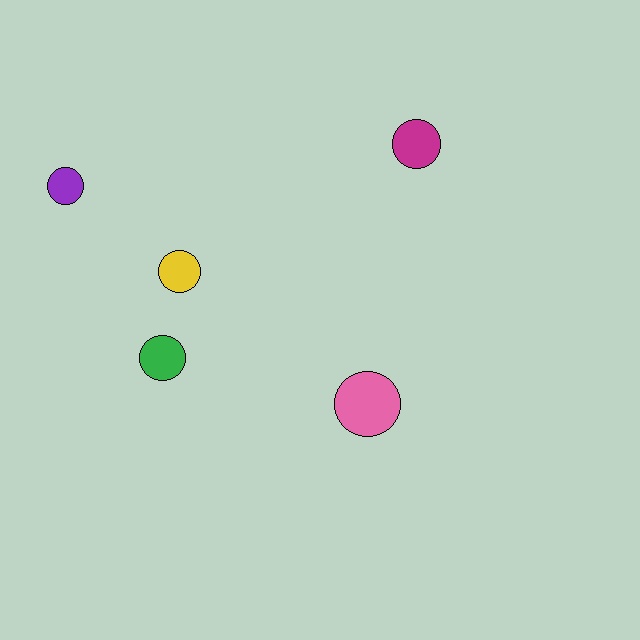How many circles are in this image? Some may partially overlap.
There are 5 circles.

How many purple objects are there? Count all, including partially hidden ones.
There is 1 purple object.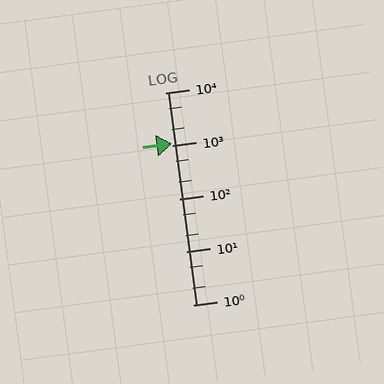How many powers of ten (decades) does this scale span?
The scale spans 4 decades, from 1 to 10000.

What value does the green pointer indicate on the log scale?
The pointer indicates approximately 1100.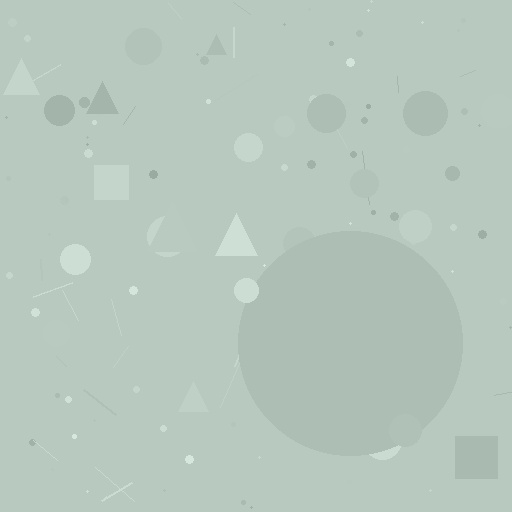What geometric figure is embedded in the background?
A circle is embedded in the background.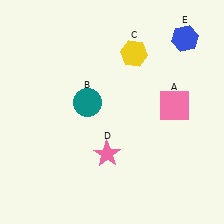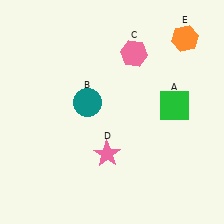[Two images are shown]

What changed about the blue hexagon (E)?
In Image 1, E is blue. In Image 2, it changed to orange.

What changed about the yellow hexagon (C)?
In Image 1, C is yellow. In Image 2, it changed to pink.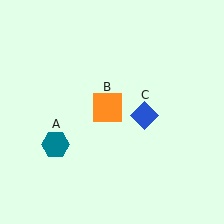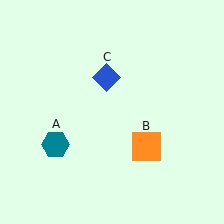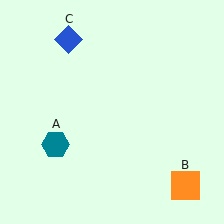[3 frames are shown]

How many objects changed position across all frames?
2 objects changed position: orange square (object B), blue diamond (object C).